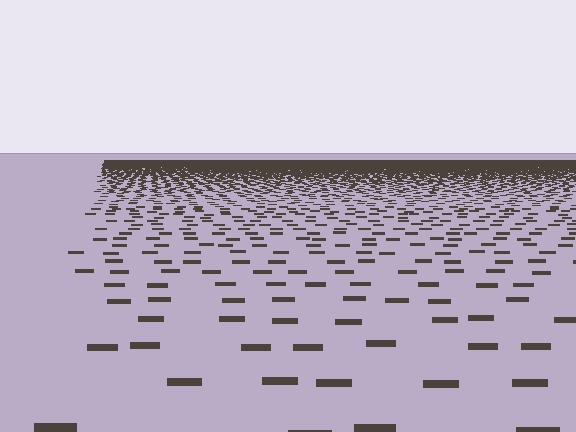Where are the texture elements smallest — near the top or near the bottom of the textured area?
Near the top.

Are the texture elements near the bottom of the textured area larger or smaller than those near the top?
Larger. Near the bottom, elements are closer to the viewer and appear at a bigger on-screen size.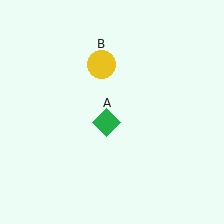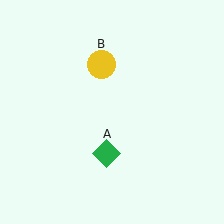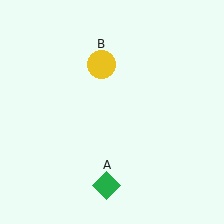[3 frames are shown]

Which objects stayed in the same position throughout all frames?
Yellow circle (object B) remained stationary.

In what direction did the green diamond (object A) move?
The green diamond (object A) moved down.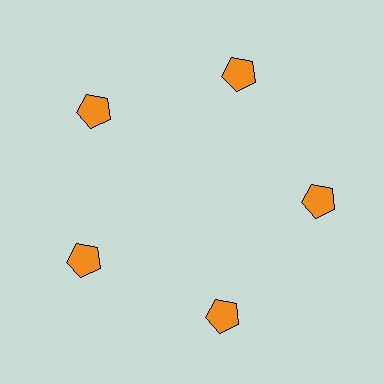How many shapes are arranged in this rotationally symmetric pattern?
There are 5 shapes, arranged in 5 groups of 1.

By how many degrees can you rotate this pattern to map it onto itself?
The pattern maps onto itself every 72 degrees of rotation.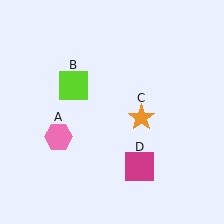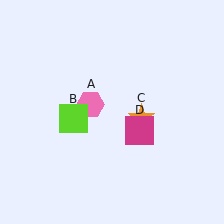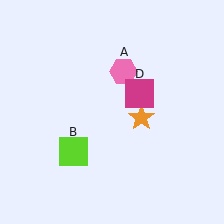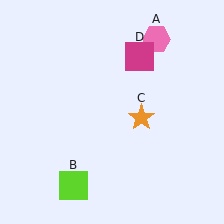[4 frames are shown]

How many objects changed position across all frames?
3 objects changed position: pink hexagon (object A), lime square (object B), magenta square (object D).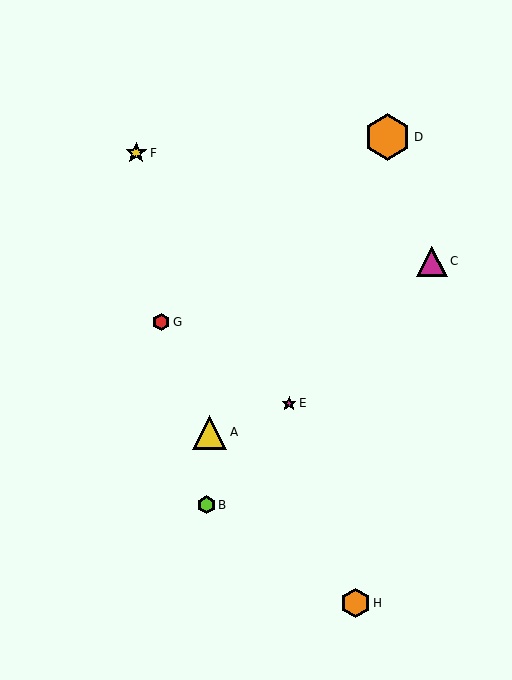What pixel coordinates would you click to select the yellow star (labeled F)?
Click at (136, 153) to select the yellow star F.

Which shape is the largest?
The orange hexagon (labeled D) is the largest.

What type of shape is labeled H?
Shape H is an orange hexagon.